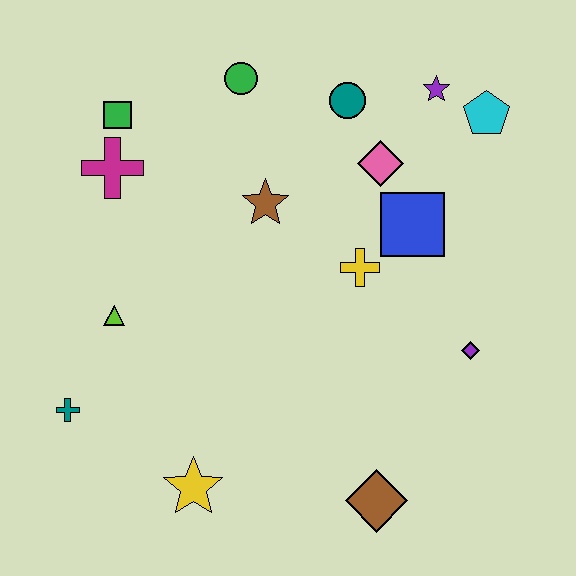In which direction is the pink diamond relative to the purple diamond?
The pink diamond is above the purple diamond.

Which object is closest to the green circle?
The teal circle is closest to the green circle.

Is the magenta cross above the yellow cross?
Yes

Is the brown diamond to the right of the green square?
Yes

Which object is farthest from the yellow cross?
The teal cross is farthest from the yellow cross.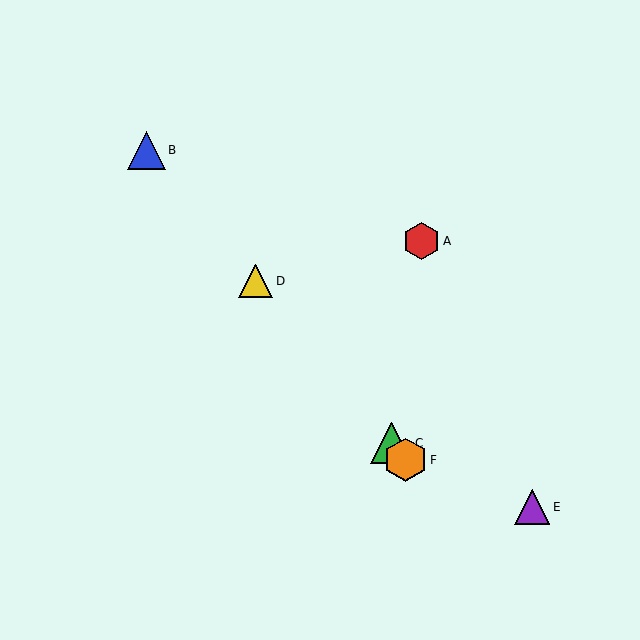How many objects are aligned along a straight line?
4 objects (B, C, D, F) are aligned along a straight line.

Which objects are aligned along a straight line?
Objects B, C, D, F are aligned along a straight line.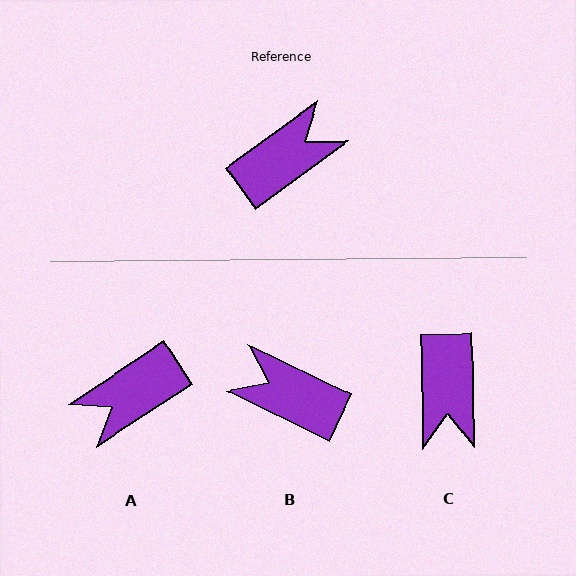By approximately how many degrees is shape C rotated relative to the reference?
Approximately 125 degrees clockwise.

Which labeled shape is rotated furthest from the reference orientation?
A, about 177 degrees away.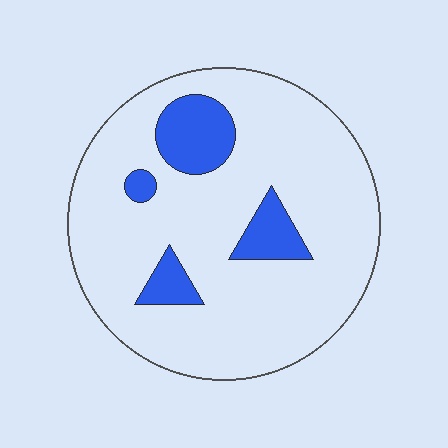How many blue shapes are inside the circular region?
4.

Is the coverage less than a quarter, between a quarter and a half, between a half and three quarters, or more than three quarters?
Less than a quarter.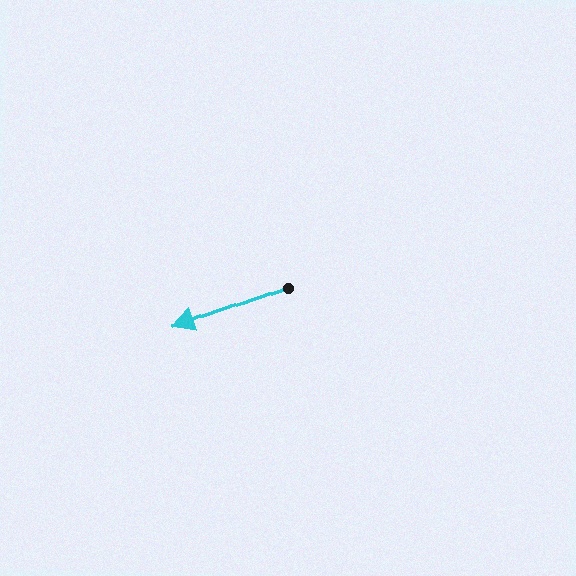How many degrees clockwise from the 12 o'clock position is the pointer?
Approximately 250 degrees.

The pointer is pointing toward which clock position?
Roughly 8 o'clock.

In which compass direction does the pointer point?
West.